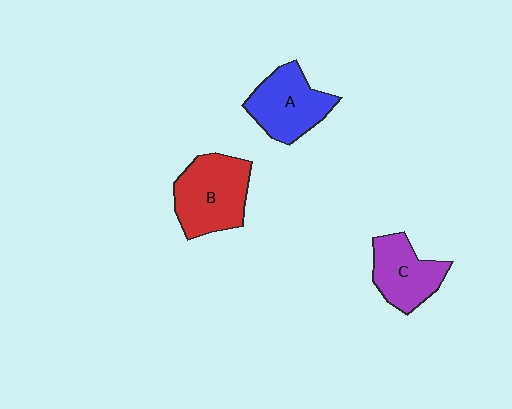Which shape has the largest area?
Shape B (red).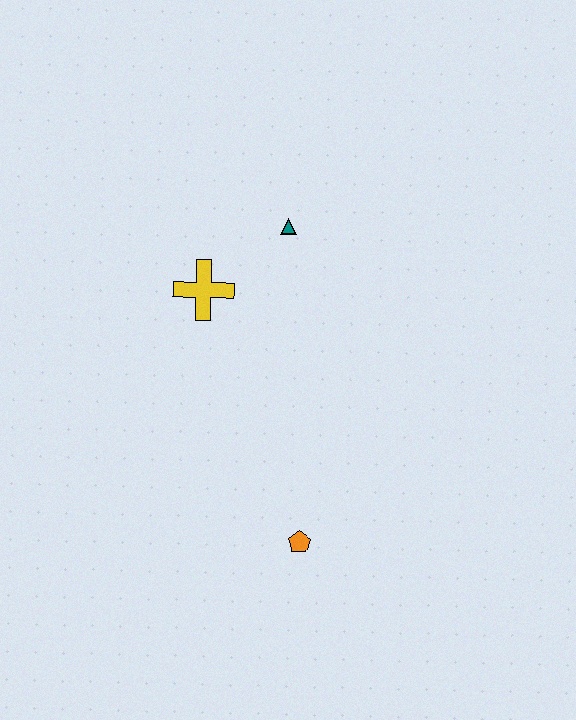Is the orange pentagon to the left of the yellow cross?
No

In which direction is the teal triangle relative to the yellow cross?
The teal triangle is to the right of the yellow cross.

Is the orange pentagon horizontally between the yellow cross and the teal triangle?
No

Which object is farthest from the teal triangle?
The orange pentagon is farthest from the teal triangle.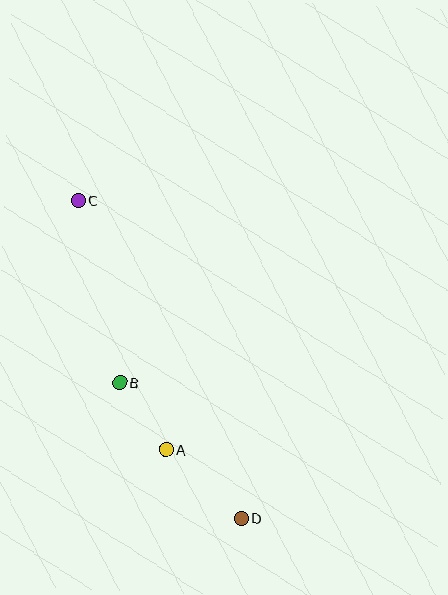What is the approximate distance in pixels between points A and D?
The distance between A and D is approximately 102 pixels.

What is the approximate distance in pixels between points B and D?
The distance between B and D is approximately 182 pixels.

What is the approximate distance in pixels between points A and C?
The distance between A and C is approximately 265 pixels.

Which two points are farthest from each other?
Points C and D are farthest from each other.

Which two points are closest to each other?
Points A and B are closest to each other.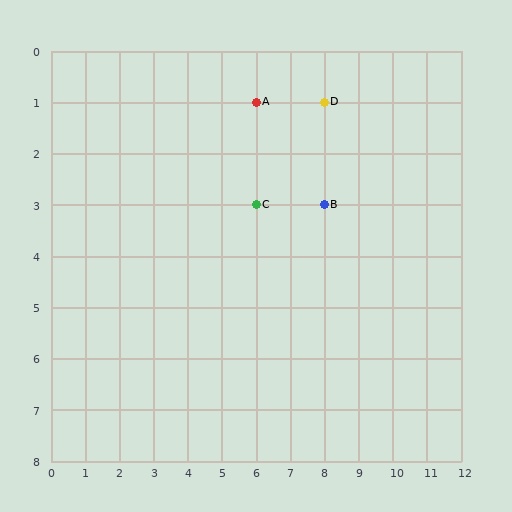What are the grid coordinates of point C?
Point C is at grid coordinates (6, 3).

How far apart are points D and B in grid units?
Points D and B are 2 rows apart.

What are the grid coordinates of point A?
Point A is at grid coordinates (6, 1).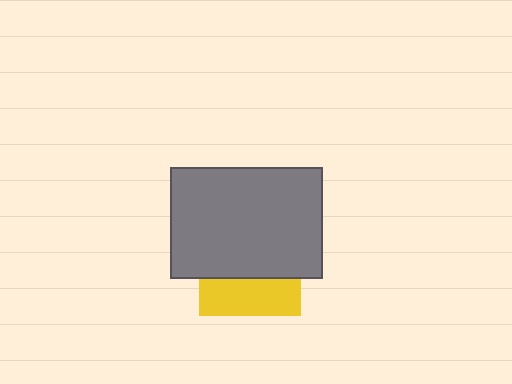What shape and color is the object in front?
The object in front is a gray rectangle.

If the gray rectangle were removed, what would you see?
You would see the complete yellow square.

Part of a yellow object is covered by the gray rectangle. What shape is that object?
It is a square.